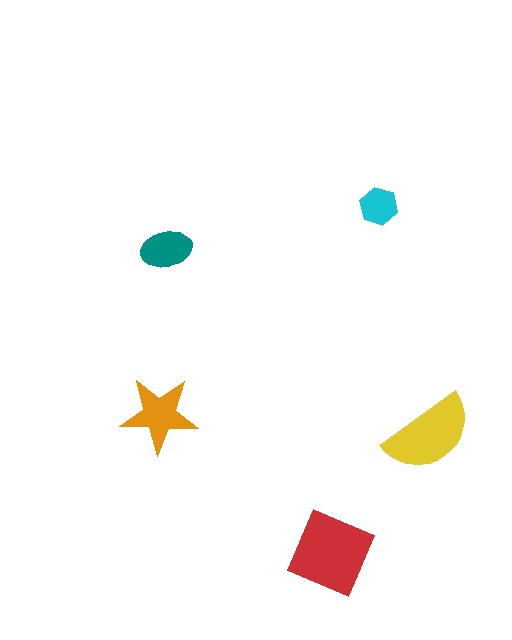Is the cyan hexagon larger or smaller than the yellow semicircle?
Smaller.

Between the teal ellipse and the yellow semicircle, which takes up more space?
The yellow semicircle.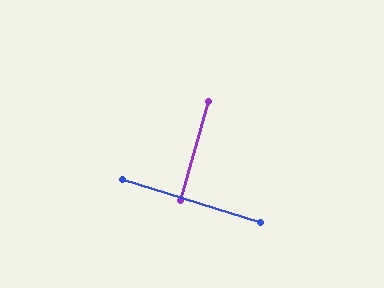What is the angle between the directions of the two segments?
Approximately 89 degrees.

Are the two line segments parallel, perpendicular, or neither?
Perpendicular — they meet at approximately 89°.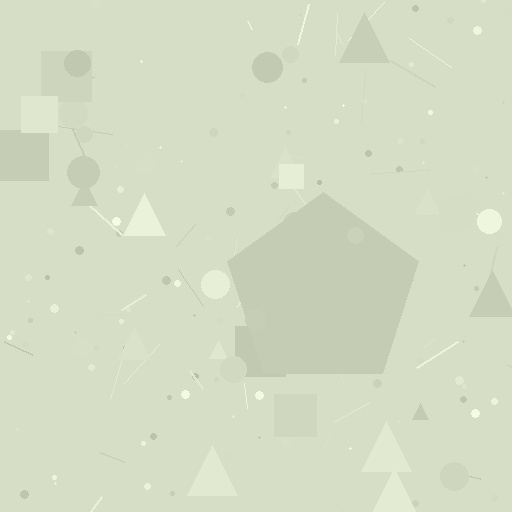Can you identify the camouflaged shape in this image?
The camouflaged shape is a pentagon.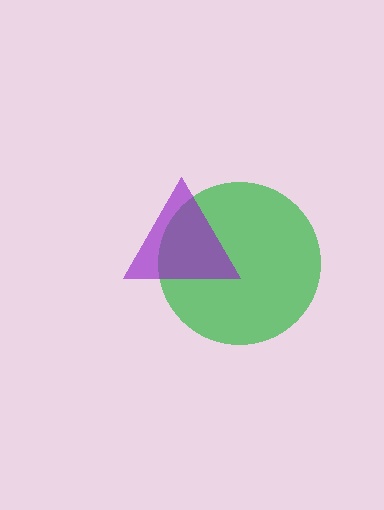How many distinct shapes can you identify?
There are 2 distinct shapes: a green circle, a purple triangle.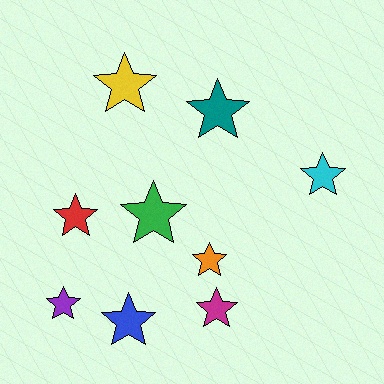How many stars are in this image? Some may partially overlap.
There are 9 stars.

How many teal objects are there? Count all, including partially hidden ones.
There is 1 teal object.